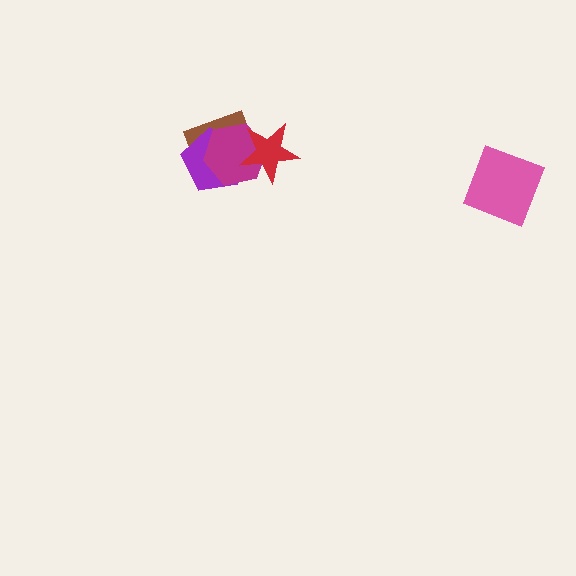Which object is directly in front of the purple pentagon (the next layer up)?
The magenta hexagon is directly in front of the purple pentagon.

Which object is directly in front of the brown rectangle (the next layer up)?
The purple pentagon is directly in front of the brown rectangle.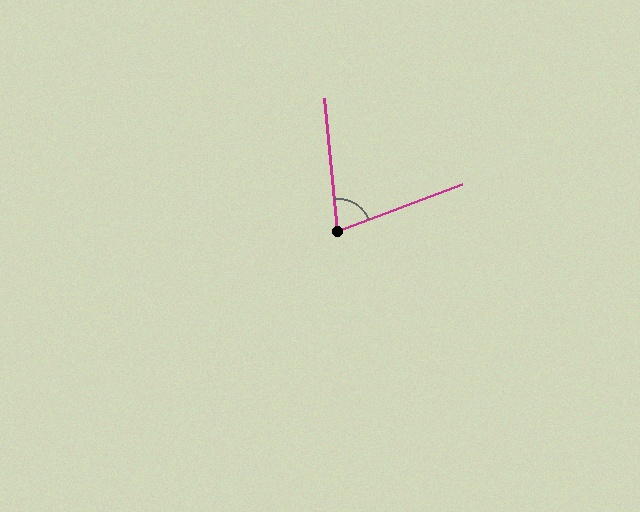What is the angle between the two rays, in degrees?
Approximately 75 degrees.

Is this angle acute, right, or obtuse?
It is acute.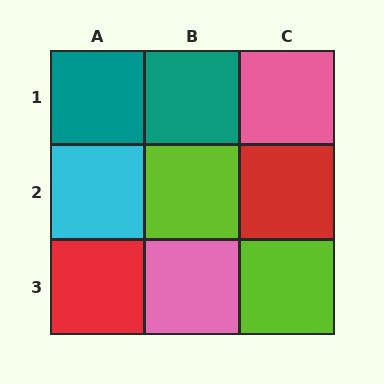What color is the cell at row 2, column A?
Cyan.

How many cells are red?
2 cells are red.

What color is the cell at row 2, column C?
Red.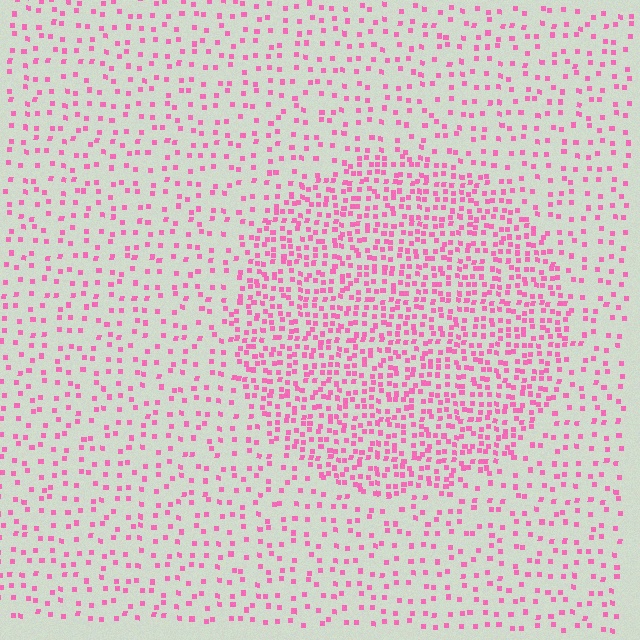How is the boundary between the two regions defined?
The boundary is defined by a change in element density (approximately 2.3x ratio). All elements are the same color, size, and shape.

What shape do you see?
I see a circle.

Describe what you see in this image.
The image contains small pink elements arranged at two different densities. A circle-shaped region is visible where the elements are more densely packed than the surrounding area.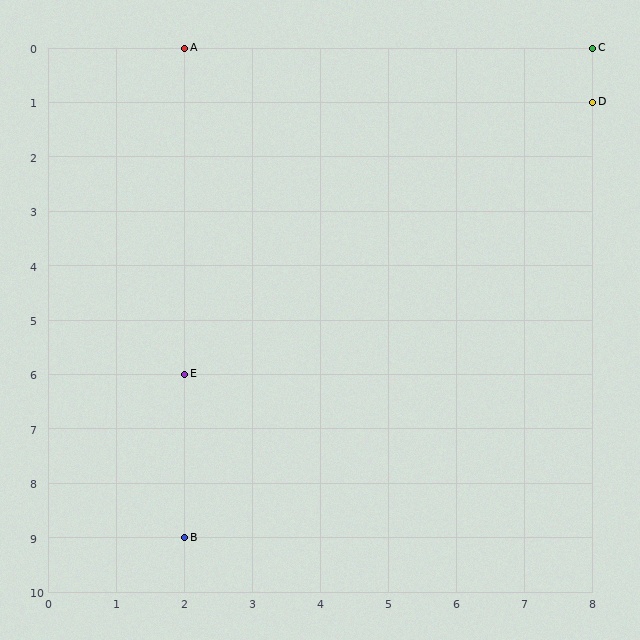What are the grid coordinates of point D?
Point D is at grid coordinates (8, 1).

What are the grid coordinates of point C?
Point C is at grid coordinates (8, 0).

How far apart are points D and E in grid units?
Points D and E are 6 columns and 5 rows apart (about 7.8 grid units diagonally).